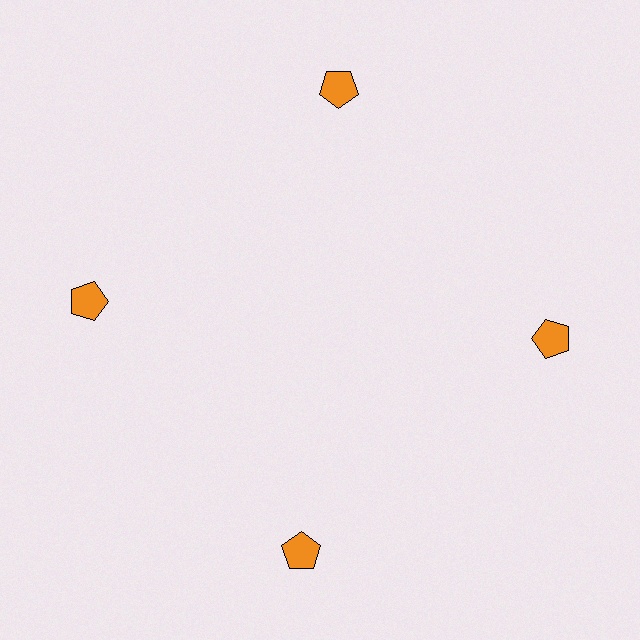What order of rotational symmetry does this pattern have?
This pattern has 4-fold rotational symmetry.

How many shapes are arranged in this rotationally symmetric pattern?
There are 4 shapes, arranged in 4 groups of 1.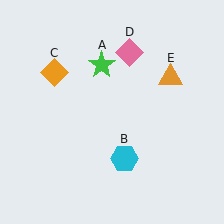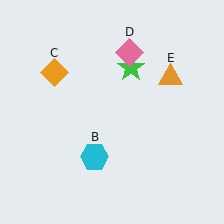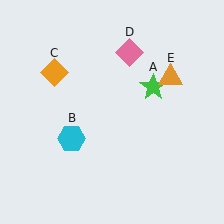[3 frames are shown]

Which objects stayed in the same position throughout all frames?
Orange diamond (object C) and pink diamond (object D) and orange triangle (object E) remained stationary.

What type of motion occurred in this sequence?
The green star (object A), cyan hexagon (object B) rotated clockwise around the center of the scene.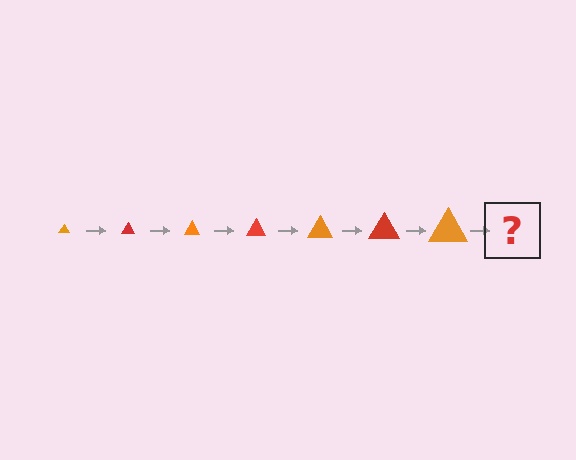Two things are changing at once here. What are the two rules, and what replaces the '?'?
The two rules are that the triangle grows larger each step and the color cycles through orange and red. The '?' should be a red triangle, larger than the previous one.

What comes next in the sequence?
The next element should be a red triangle, larger than the previous one.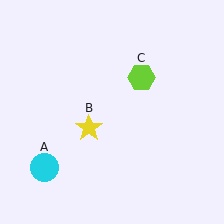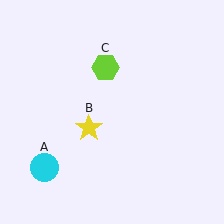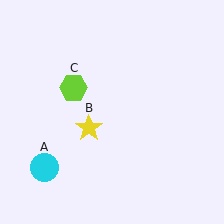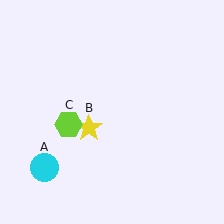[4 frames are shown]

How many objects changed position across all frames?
1 object changed position: lime hexagon (object C).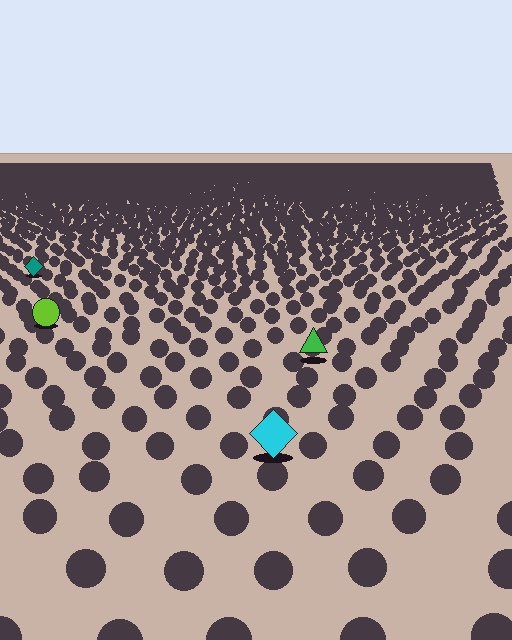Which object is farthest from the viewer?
The teal diamond is farthest from the viewer. It appears smaller and the ground texture around it is denser.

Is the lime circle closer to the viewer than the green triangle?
No. The green triangle is closer — you can tell from the texture gradient: the ground texture is coarser near it.